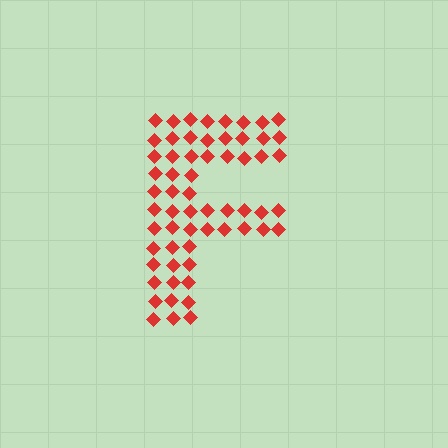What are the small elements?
The small elements are diamonds.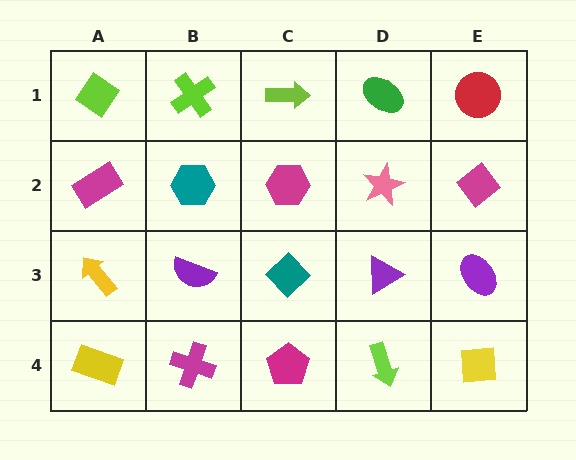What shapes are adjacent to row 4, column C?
A teal diamond (row 3, column C), a magenta cross (row 4, column B), a lime arrow (row 4, column D).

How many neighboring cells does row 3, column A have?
3.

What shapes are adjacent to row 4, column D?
A purple triangle (row 3, column D), a magenta pentagon (row 4, column C), a yellow square (row 4, column E).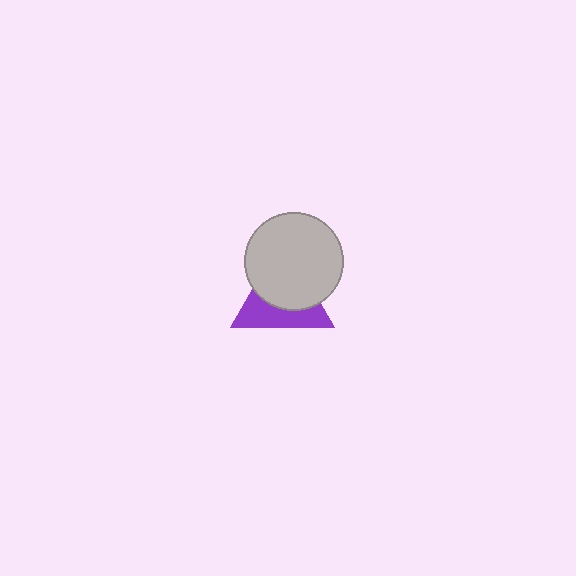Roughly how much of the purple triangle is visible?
A small part of it is visible (roughly 43%).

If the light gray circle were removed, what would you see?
You would see the complete purple triangle.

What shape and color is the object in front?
The object in front is a light gray circle.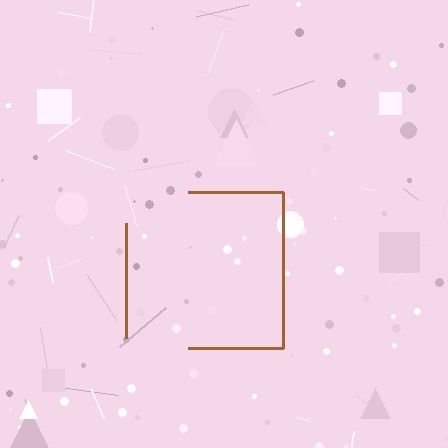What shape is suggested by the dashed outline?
The dashed outline suggests a square.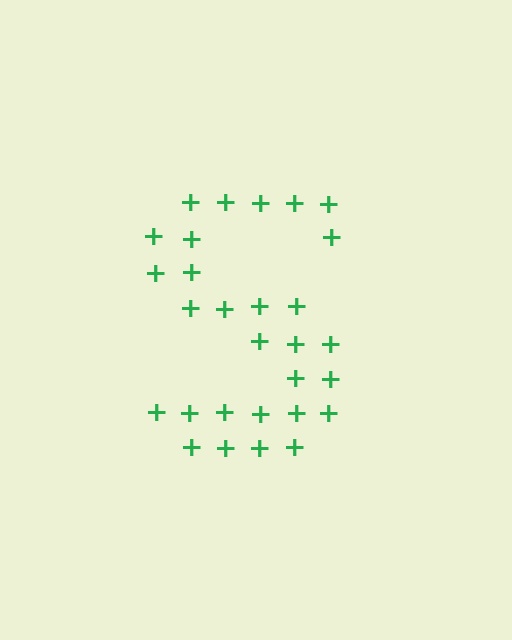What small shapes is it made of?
It is made of small plus signs.